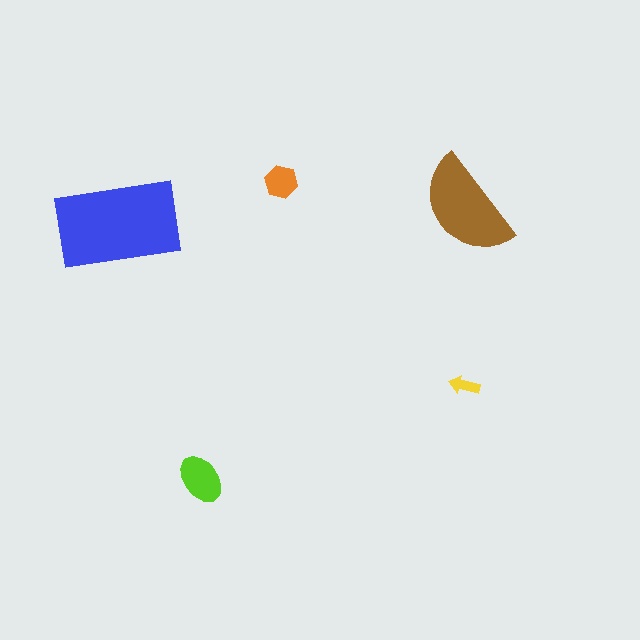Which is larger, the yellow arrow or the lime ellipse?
The lime ellipse.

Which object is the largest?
The blue rectangle.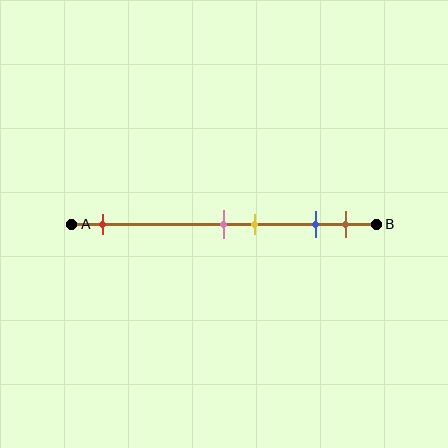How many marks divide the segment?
There are 5 marks dividing the segment.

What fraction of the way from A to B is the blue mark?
The blue mark is approximately 80% (0.8) of the way from A to B.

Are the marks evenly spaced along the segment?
No, the marks are not evenly spaced.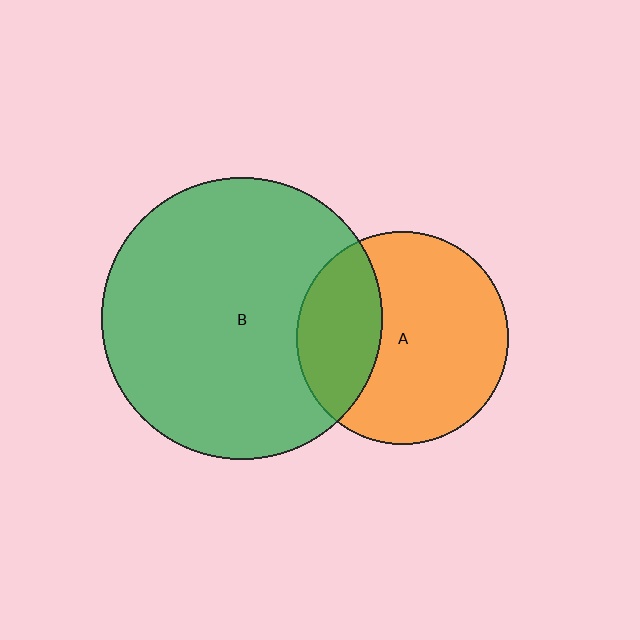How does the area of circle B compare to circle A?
Approximately 1.8 times.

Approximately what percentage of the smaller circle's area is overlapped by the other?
Approximately 30%.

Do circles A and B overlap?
Yes.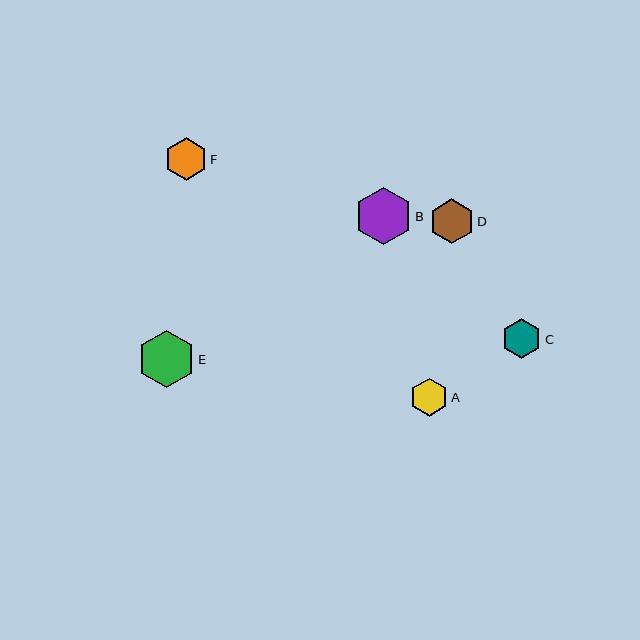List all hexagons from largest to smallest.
From largest to smallest: B, E, D, F, C, A.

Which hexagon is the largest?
Hexagon B is the largest with a size of approximately 57 pixels.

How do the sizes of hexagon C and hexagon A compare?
Hexagon C and hexagon A are approximately the same size.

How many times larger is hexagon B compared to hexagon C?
Hexagon B is approximately 1.4 times the size of hexagon C.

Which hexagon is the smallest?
Hexagon A is the smallest with a size of approximately 38 pixels.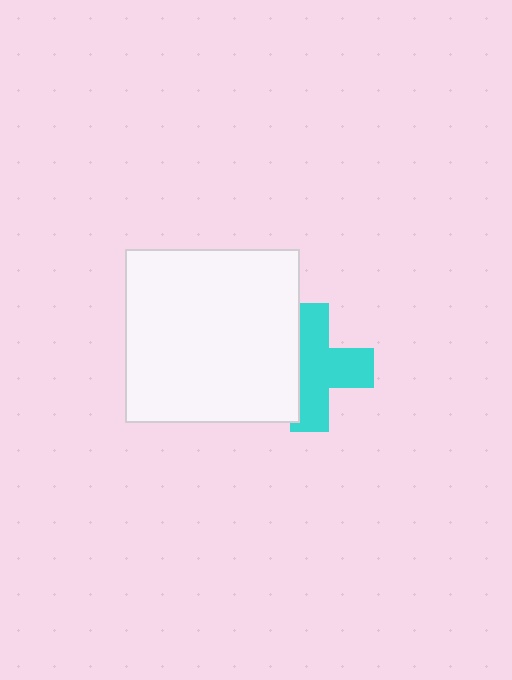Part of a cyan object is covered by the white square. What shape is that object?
It is a cross.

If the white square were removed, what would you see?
You would see the complete cyan cross.